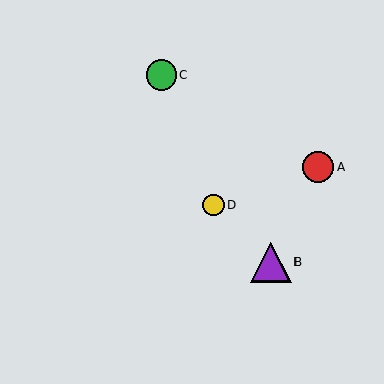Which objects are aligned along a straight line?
Objects B, D, E are aligned along a straight line.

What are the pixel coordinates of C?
Object C is at (161, 75).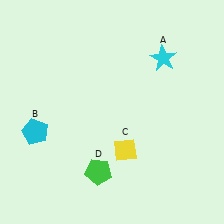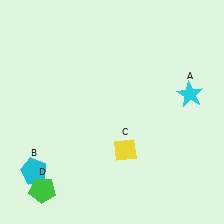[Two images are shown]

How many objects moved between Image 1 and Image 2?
3 objects moved between the two images.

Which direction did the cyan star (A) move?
The cyan star (A) moved down.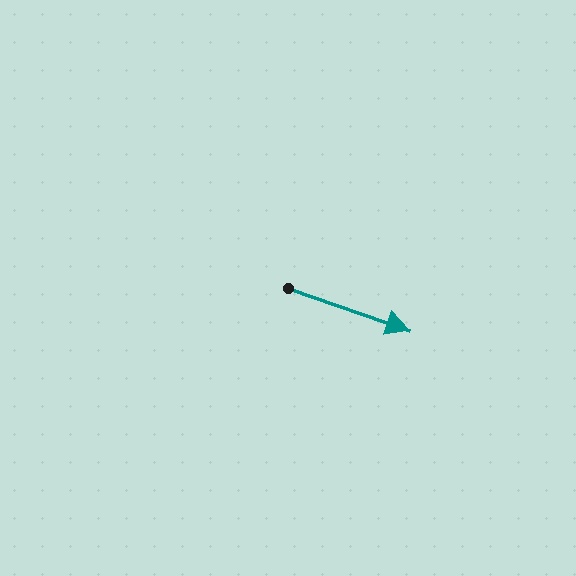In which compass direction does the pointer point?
East.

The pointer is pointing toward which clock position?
Roughly 4 o'clock.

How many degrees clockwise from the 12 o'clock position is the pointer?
Approximately 109 degrees.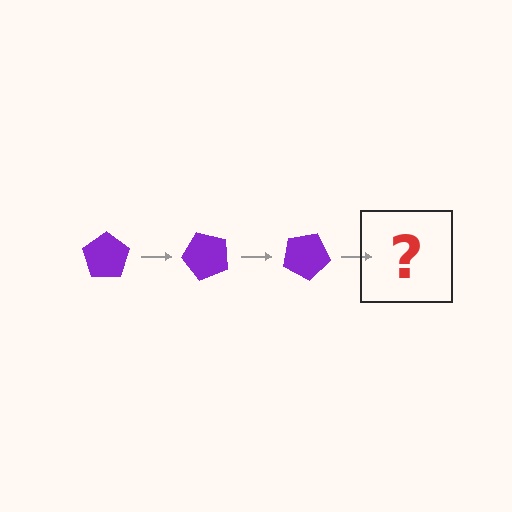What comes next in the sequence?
The next element should be a purple pentagon rotated 150 degrees.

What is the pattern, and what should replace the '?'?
The pattern is that the pentagon rotates 50 degrees each step. The '?' should be a purple pentagon rotated 150 degrees.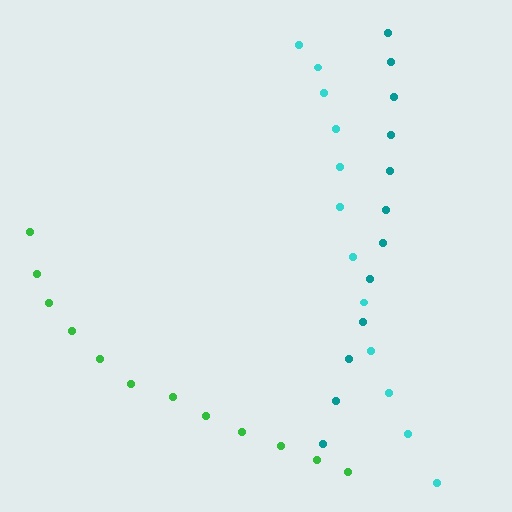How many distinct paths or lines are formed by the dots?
There are 3 distinct paths.